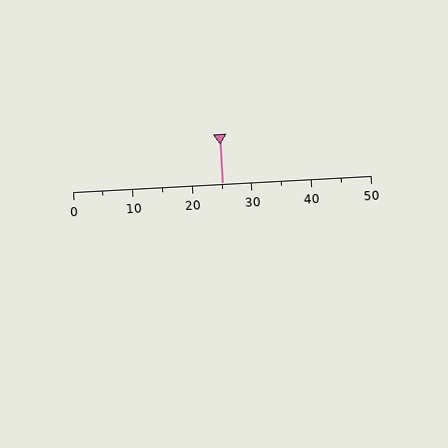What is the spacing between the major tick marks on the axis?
The major ticks are spaced 10 apart.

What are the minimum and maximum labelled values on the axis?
The axis runs from 0 to 50.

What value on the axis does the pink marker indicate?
The marker indicates approximately 25.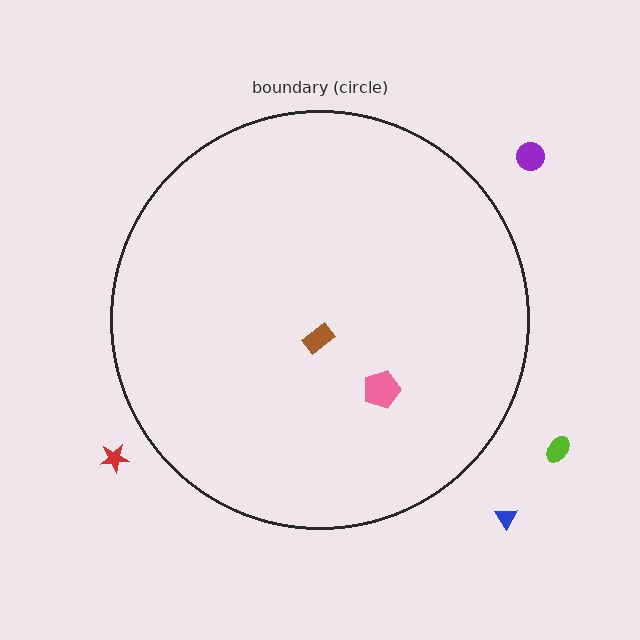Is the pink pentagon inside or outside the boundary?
Inside.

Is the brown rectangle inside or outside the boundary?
Inside.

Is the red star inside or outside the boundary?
Outside.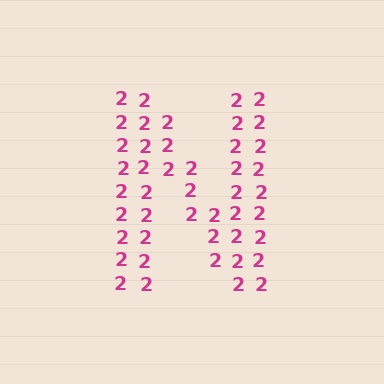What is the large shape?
The large shape is the letter N.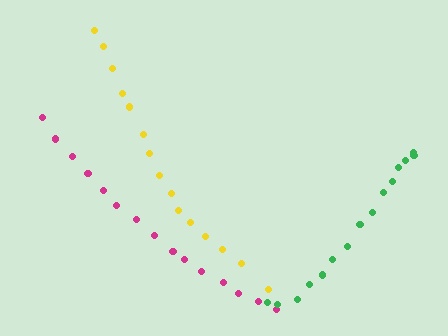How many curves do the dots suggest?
There are 3 distinct paths.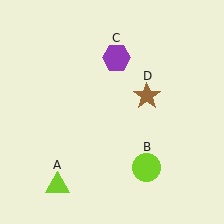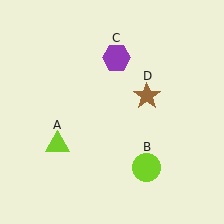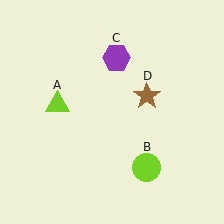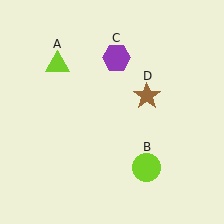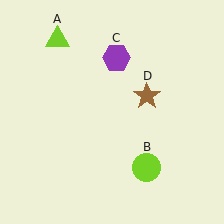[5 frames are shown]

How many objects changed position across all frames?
1 object changed position: lime triangle (object A).